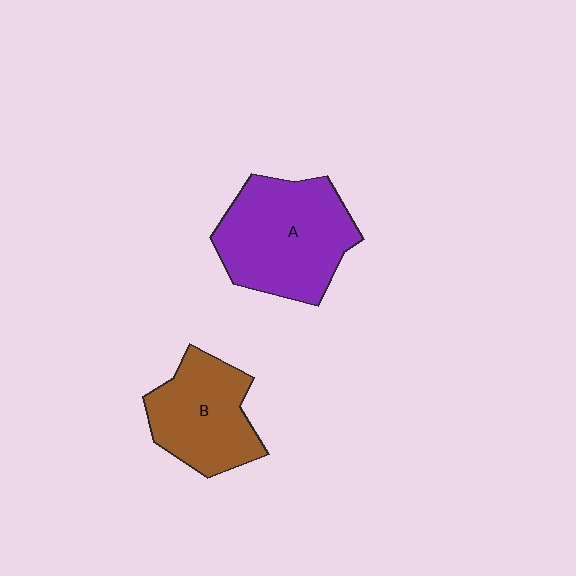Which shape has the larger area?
Shape A (purple).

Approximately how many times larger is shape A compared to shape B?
Approximately 1.3 times.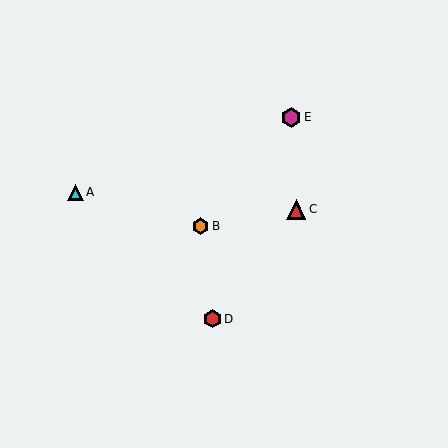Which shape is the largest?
The magenta hexagon (labeled E) is the largest.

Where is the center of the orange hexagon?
The center of the orange hexagon is at (201, 226).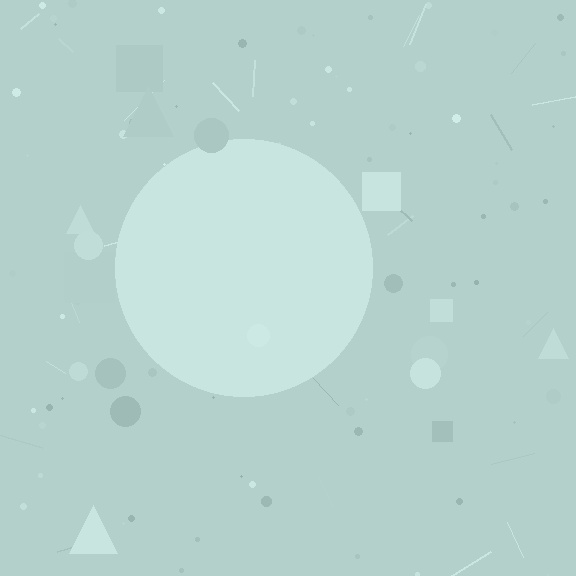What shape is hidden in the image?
A circle is hidden in the image.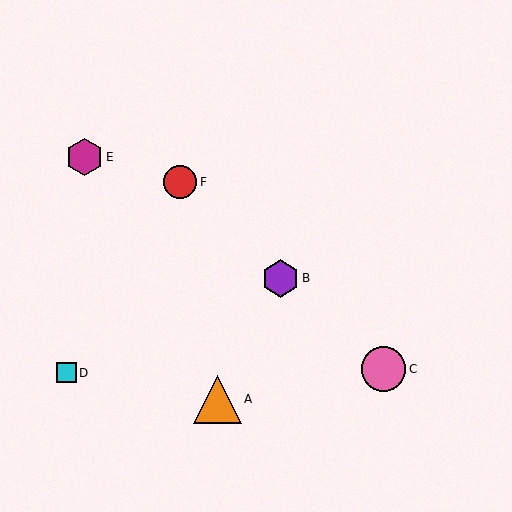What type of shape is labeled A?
Shape A is an orange triangle.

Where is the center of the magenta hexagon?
The center of the magenta hexagon is at (84, 157).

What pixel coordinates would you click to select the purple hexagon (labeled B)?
Click at (281, 278) to select the purple hexagon B.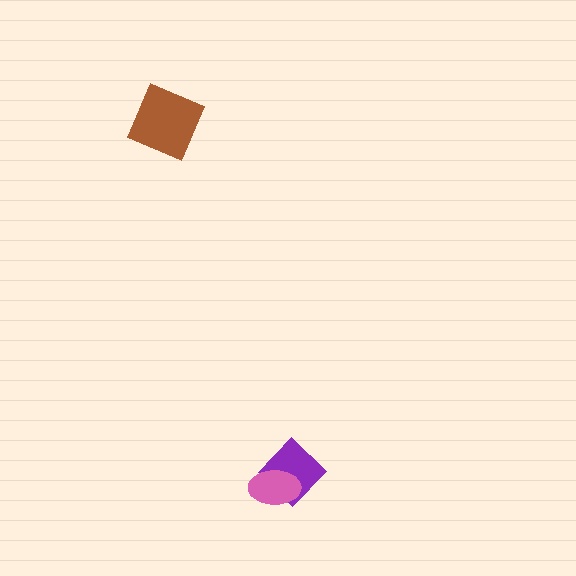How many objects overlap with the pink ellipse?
1 object overlaps with the pink ellipse.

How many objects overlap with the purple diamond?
1 object overlaps with the purple diamond.